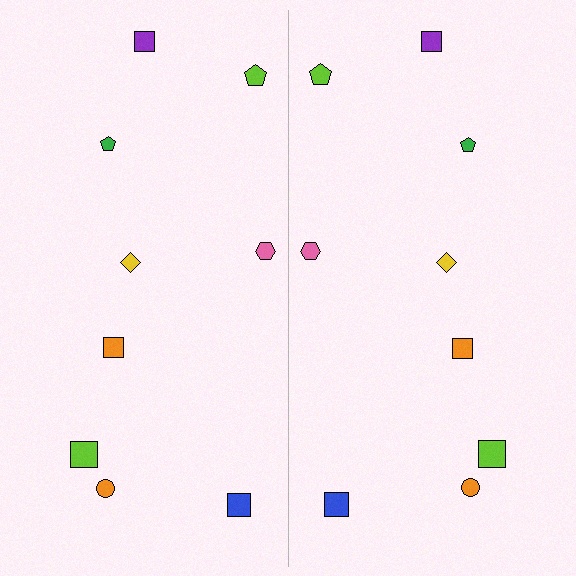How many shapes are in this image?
There are 18 shapes in this image.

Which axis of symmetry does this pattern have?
The pattern has a vertical axis of symmetry running through the center of the image.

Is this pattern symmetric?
Yes, this pattern has bilateral (reflection) symmetry.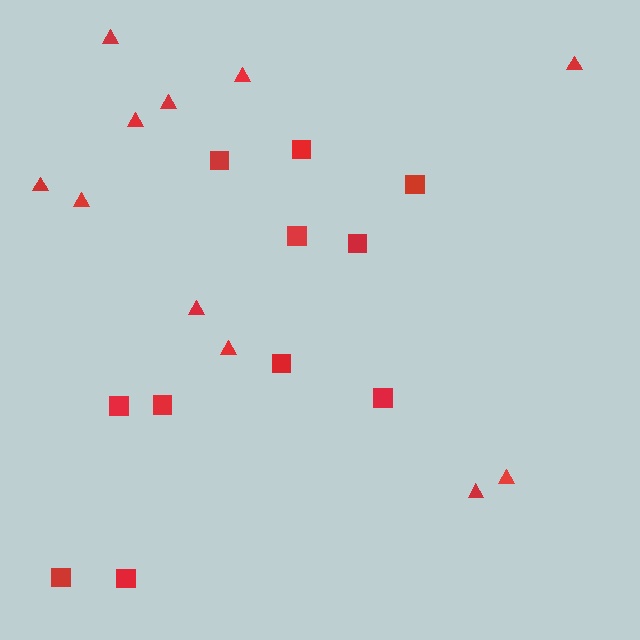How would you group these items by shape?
There are 2 groups: one group of squares (11) and one group of triangles (11).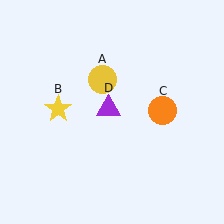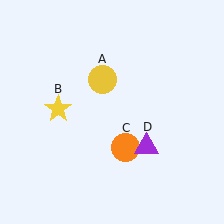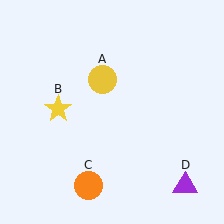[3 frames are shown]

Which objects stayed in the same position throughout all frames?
Yellow circle (object A) and yellow star (object B) remained stationary.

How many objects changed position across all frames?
2 objects changed position: orange circle (object C), purple triangle (object D).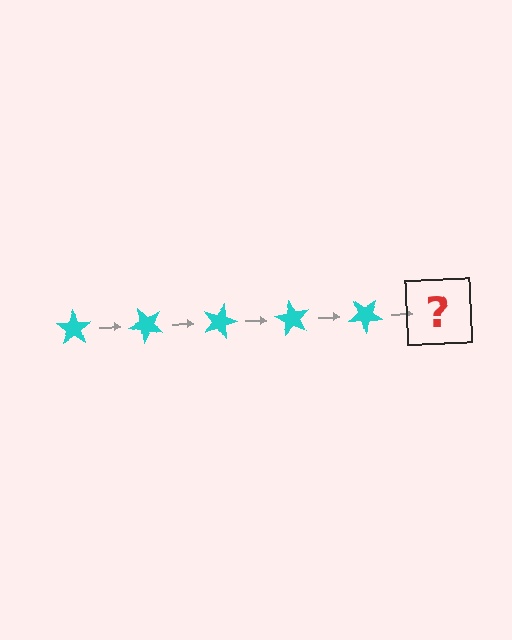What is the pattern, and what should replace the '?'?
The pattern is that the star rotates 45 degrees each step. The '?' should be a cyan star rotated 225 degrees.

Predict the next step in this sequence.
The next step is a cyan star rotated 225 degrees.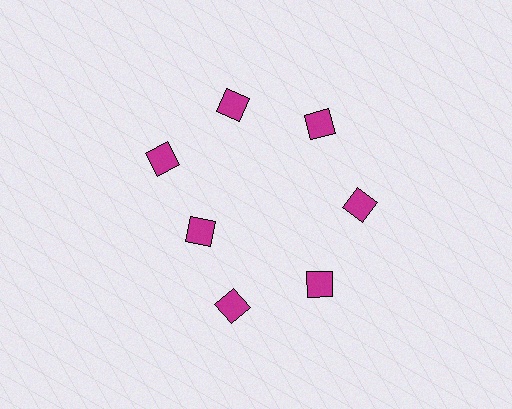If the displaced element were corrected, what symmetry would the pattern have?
It would have 7-fold rotational symmetry — the pattern would map onto itself every 51 degrees.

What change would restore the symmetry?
The symmetry would be restored by moving it outward, back onto the ring so that all 7 diamonds sit at equal angles and equal distance from the center.